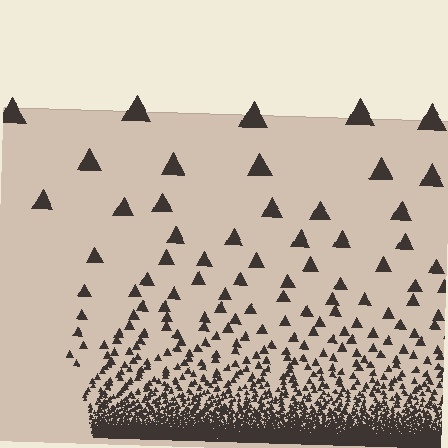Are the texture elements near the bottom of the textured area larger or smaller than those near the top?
Smaller. The gradient is inverted — elements near the bottom are smaller and denser.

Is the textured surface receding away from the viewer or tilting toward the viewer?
The surface appears to tilt toward the viewer. Texture elements get larger and sparser toward the top.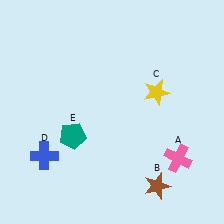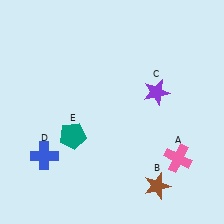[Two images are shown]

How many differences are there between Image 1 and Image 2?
There is 1 difference between the two images.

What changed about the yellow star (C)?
In Image 1, C is yellow. In Image 2, it changed to purple.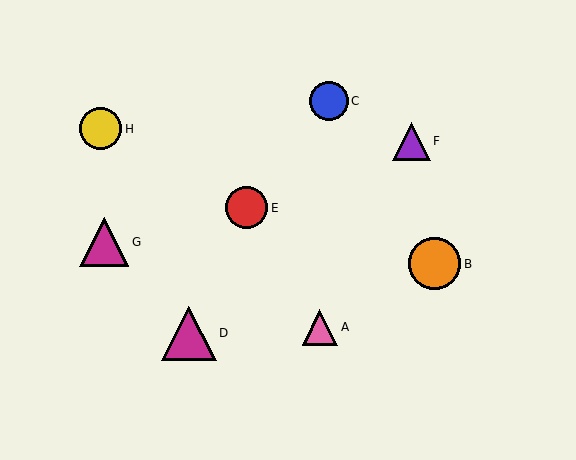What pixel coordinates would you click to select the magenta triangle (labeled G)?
Click at (104, 242) to select the magenta triangle G.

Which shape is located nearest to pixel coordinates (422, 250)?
The orange circle (labeled B) at (435, 264) is nearest to that location.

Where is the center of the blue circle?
The center of the blue circle is at (329, 101).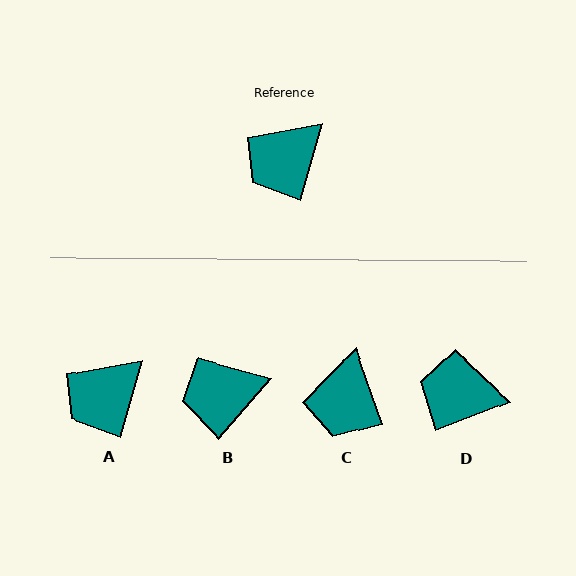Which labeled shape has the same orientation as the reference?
A.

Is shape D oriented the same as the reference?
No, it is off by about 53 degrees.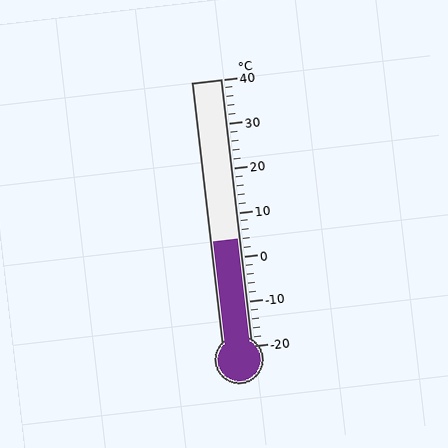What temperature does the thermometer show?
The thermometer shows approximately 4°C.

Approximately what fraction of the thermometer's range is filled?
The thermometer is filled to approximately 40% of its range.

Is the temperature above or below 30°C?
The temperature is below 30°C.